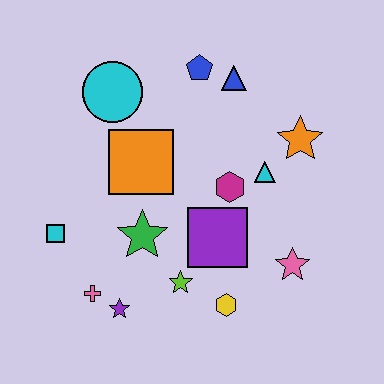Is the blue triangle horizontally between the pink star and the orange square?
Yes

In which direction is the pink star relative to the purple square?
The pink star is to the right of the purple square.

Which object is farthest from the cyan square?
The orange star is farthest from the cyan square.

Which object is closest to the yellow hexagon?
The lime star is closest to the yellow hexagon.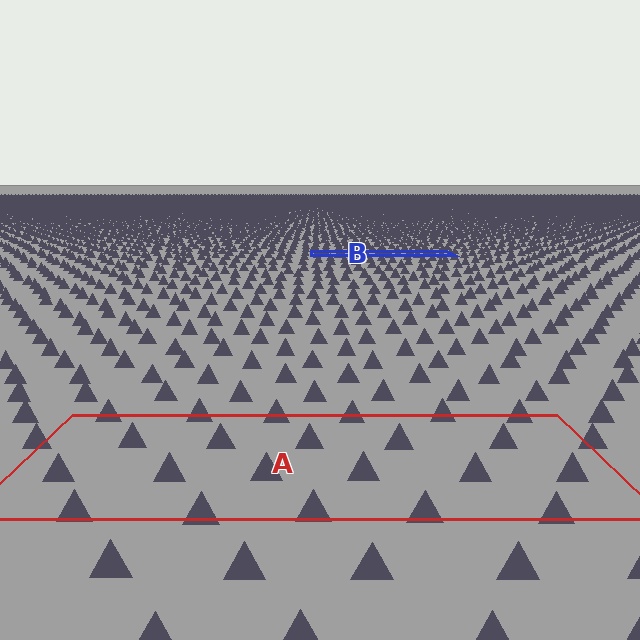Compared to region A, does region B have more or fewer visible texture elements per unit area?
Region B has more texture elements per unit area — they are packed more densely because it is farther away.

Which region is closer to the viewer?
Region A is closer. The texture elements there are larger and more spread out.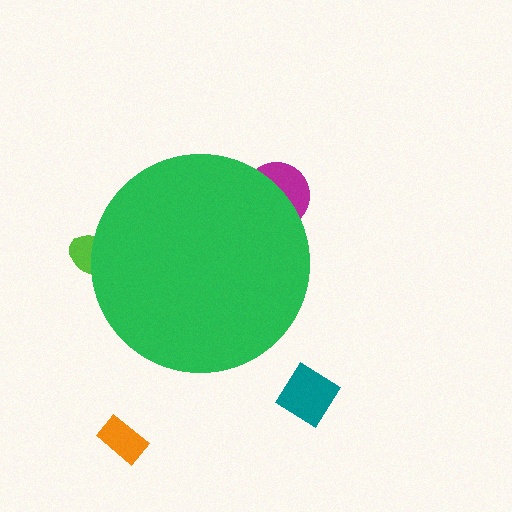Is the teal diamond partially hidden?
No, the teal diamond is fully visible.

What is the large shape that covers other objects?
A green circle.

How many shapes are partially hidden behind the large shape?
2 shapes are partially hidden.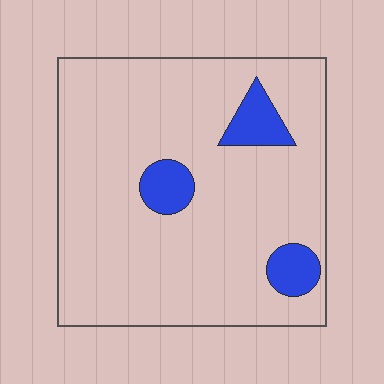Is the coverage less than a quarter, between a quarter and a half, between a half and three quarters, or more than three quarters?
Less than a quarter.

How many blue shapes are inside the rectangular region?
3.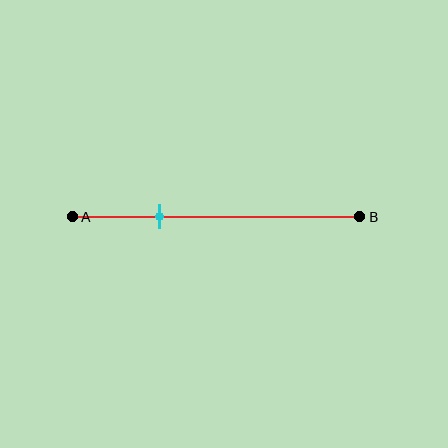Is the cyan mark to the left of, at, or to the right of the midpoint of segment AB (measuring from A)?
The cyan mark is to the left of the midpoint of segment AB.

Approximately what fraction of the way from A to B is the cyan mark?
The cyan mark is approximately 30% of the way from A to B.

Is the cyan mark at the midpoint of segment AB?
No, the mark is at about 30% from A, not at the 50% midpoint.